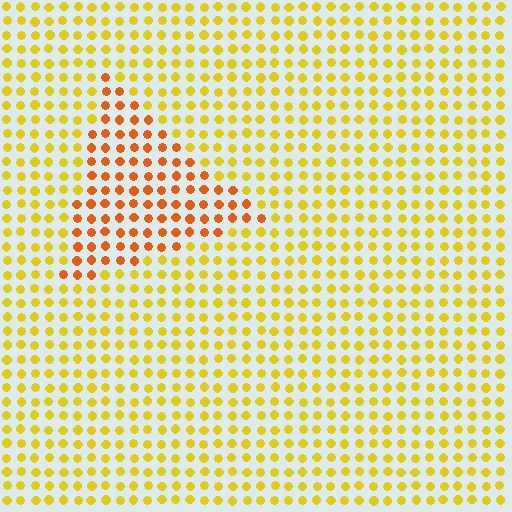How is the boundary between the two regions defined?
The boundary is defined purely by a slight shift in hue (about 34 degrees). Spacing, size, and orientation are identical on both sides.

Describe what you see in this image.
The image is filled with small yellow elements in a uniform arrangement. A triangle-shaped region is visible where the elements are tinted to a slightly different hue, forming a subtle color boundary.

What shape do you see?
I see a triangle.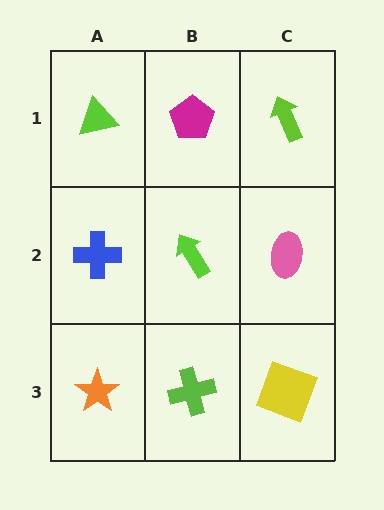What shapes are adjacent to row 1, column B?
A lime arrow (row 2, column B), a lime triangle (row 1, column A), a lime arrow (row 1, column C).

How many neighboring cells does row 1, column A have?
2.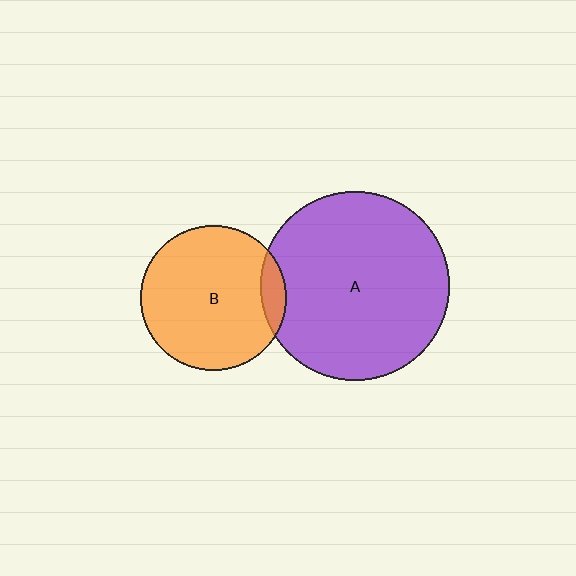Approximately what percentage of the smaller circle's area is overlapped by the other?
Approximately 10%.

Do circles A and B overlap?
Yes.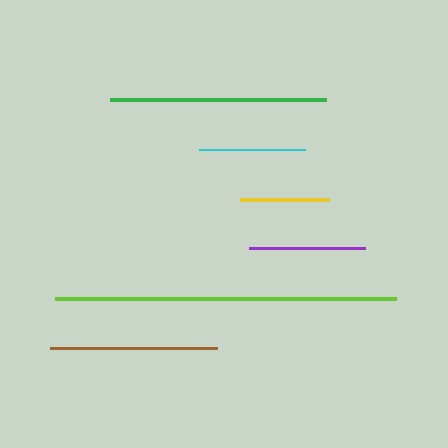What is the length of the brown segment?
The brown segment is approximately 167 pixels long.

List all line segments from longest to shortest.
From longest to shortest: lime, green, brown, purple, cyan, yellow.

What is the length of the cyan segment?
The cyan segment is approximately 106 pixels long.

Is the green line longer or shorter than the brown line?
The green line is longer than the brown line.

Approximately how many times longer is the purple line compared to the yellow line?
The purple line is approximately 1.3 times the length of the yellow line.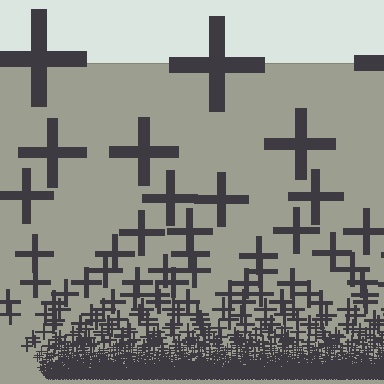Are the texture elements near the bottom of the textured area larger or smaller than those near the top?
Smaller. The gradient is inverted — elements near the bottom are smaller and denser.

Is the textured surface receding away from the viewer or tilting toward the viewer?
The surface appears to tilt toward the viewer. Texture elements get larger and sparser toward the top.